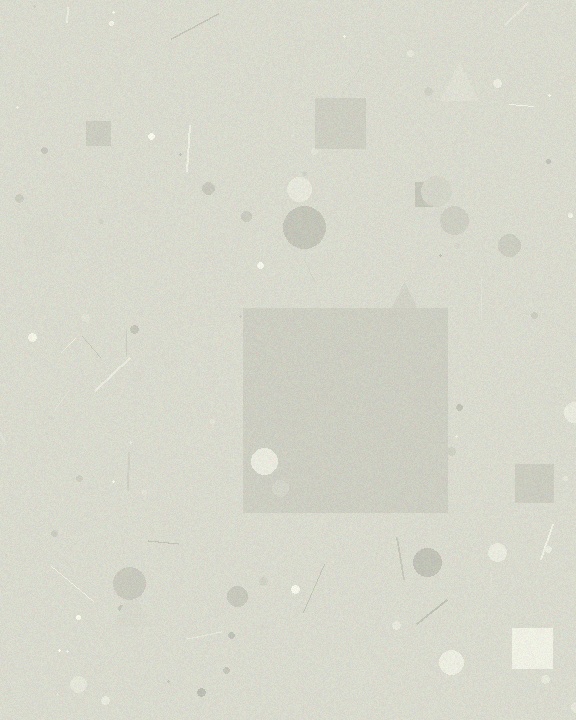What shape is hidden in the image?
A square is hidden in the image.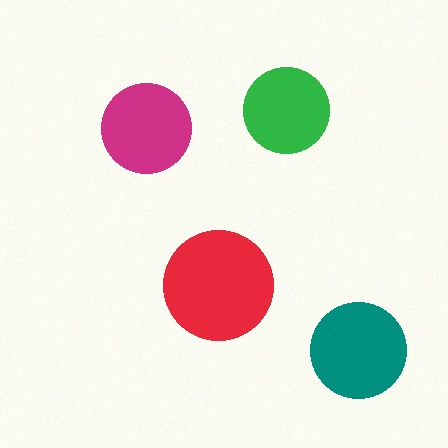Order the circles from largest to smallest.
the red one, the teal one, the magenta one, the green one.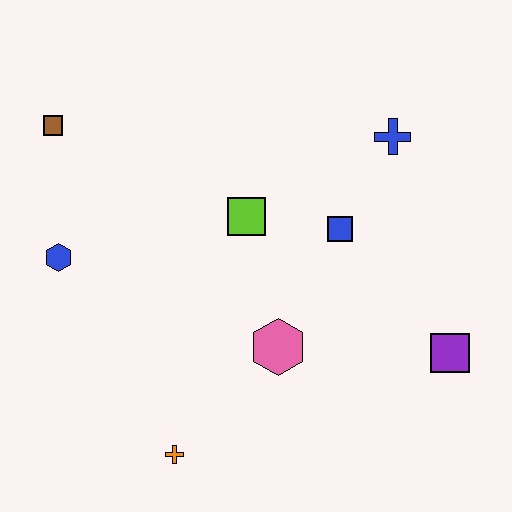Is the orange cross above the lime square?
No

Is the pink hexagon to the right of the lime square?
Yes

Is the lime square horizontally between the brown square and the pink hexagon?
Yes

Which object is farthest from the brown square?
The purple square is farthest from the brown square.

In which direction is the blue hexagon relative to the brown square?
The blue hexagon is below the brown square.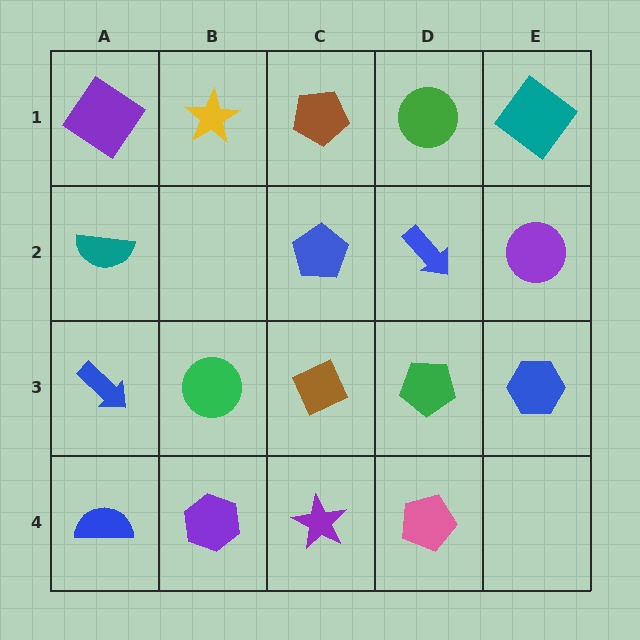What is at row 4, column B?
A purple hexagon.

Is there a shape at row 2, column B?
No, that cell is empty.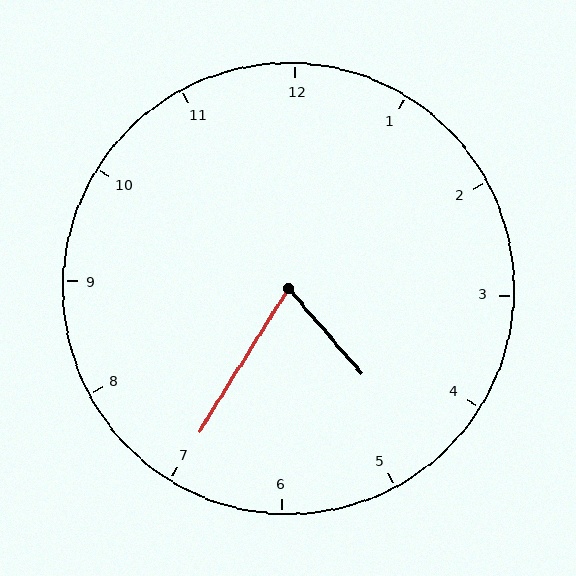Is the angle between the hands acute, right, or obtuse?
It is acute.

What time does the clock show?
4:35.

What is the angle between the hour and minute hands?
Approximately 72 degrees.